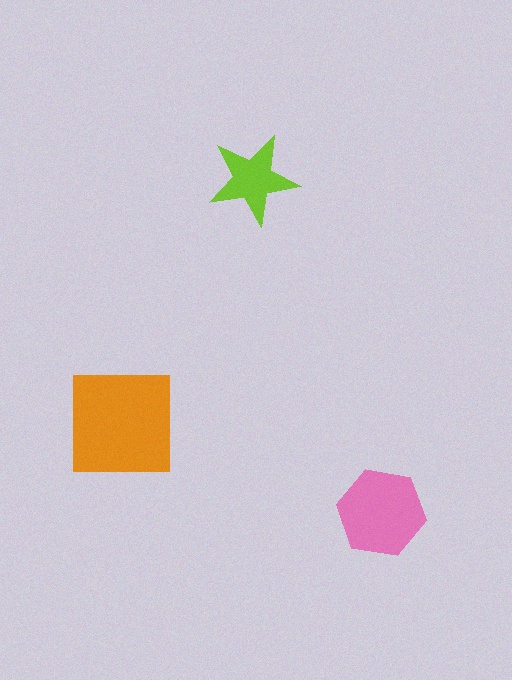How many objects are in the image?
There are 3 objects in the image.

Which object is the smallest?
The lime star.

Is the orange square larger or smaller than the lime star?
Larger.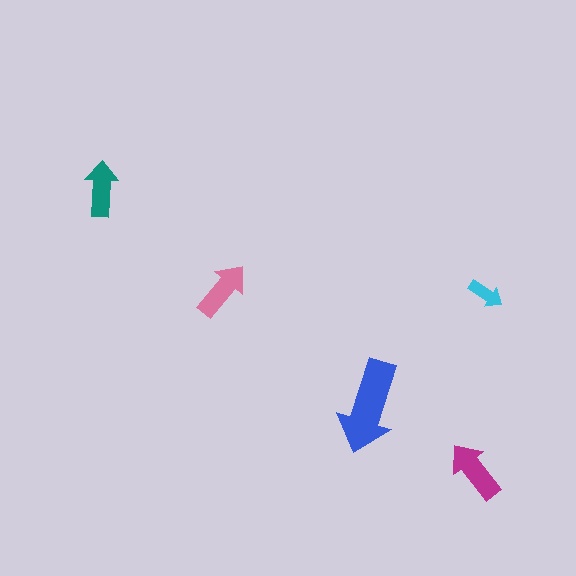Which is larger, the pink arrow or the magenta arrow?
The magenta one.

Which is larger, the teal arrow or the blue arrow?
The blue one.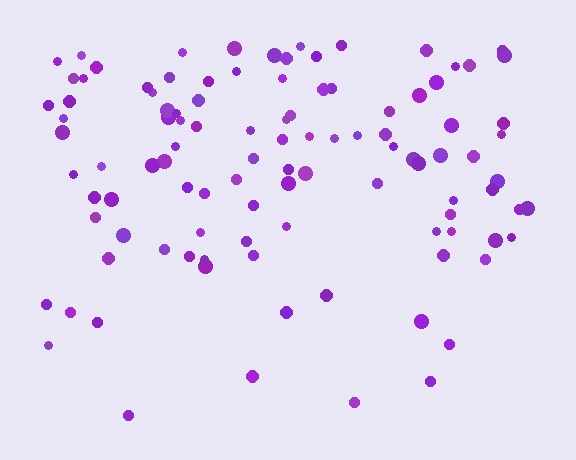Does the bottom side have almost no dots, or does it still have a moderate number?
Still a moderate number, just noticeably fewer than the top.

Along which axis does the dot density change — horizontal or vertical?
Vertical.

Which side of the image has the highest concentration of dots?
The top.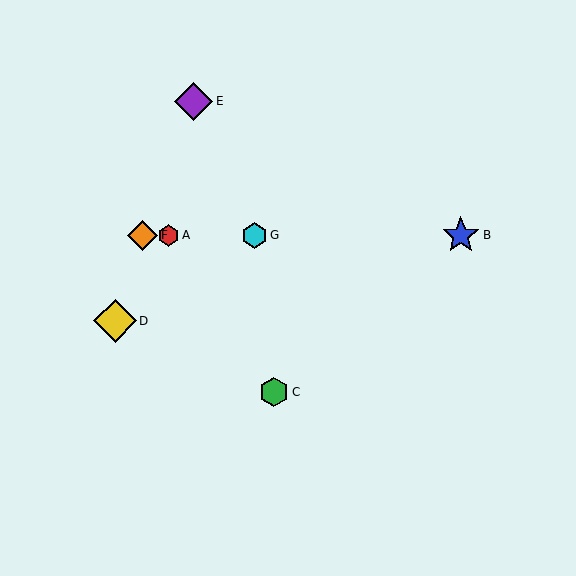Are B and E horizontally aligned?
No, B is at y≈235 and E is at y≈101.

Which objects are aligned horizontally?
Objects A, B, F, G are aligned horizontally.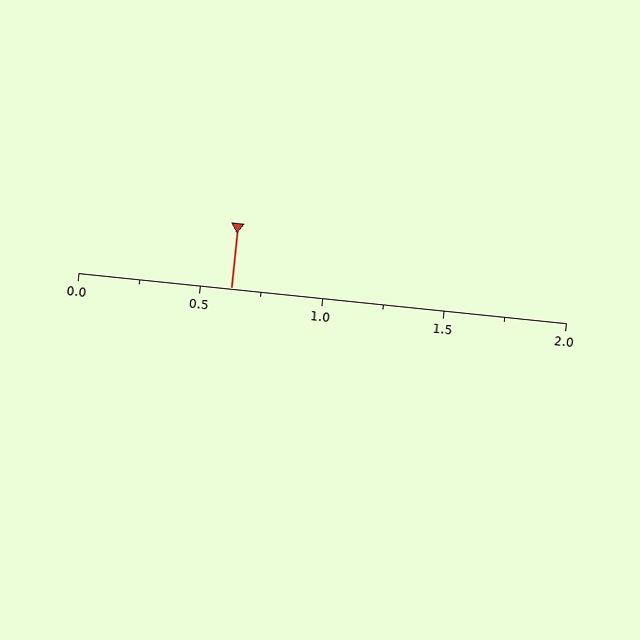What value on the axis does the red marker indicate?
The marker indicates approximately 0.62.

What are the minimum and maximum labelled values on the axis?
The axis runs from 0.0 to 2.0.